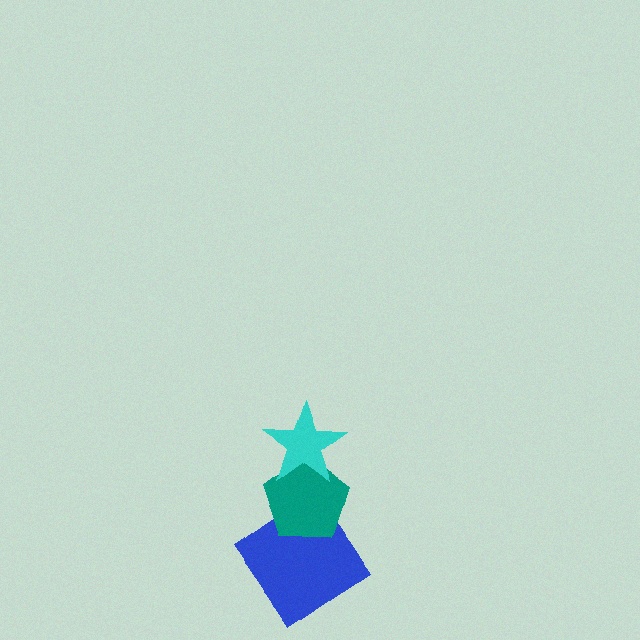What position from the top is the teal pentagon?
The teal pentagon is 2nd from the top.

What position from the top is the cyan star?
The cyan star is 1st from the top.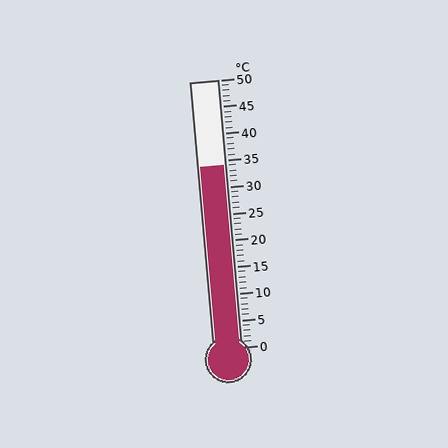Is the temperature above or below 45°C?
The temperature is below 45°C.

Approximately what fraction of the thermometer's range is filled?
The thermometer is filled to approximately 70% of its range.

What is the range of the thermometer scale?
The thermometer scale ranges from 0°C to 50°C.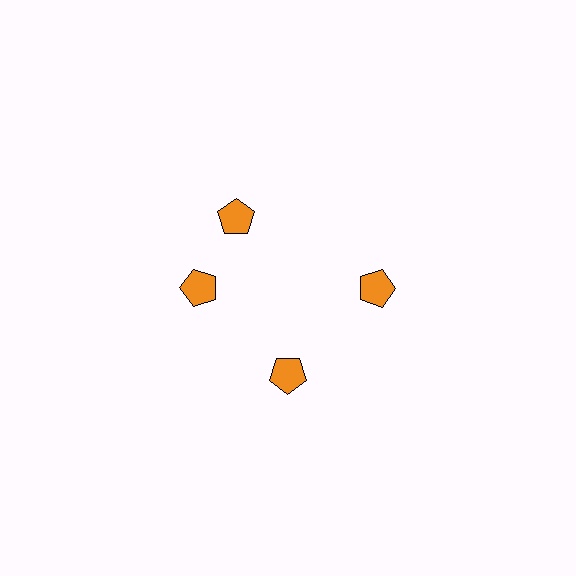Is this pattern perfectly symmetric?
No. The 4 orange pentagons are arranged in a ring, but one element near the 12 o'clock position is rotated out of alignment along the ring, breaking the 4-fold rotational symmetry.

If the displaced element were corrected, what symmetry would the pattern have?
It would have 4-fold rotational symmetry — the pattern would map onto itself every 90 degrees.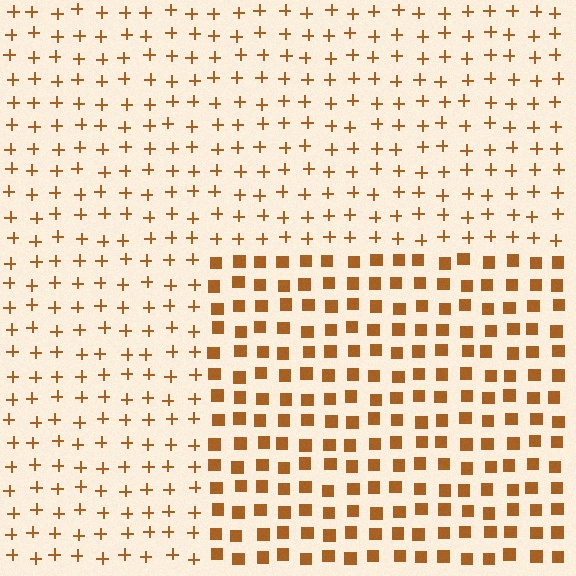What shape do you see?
I see a rectangle.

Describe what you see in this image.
The image is filled with small brown elements arranged in a uniform grid. A rectangle-shaped region contains squares, while the surrounding area contains plus signs. The boundary is defined purely by the change in element shape.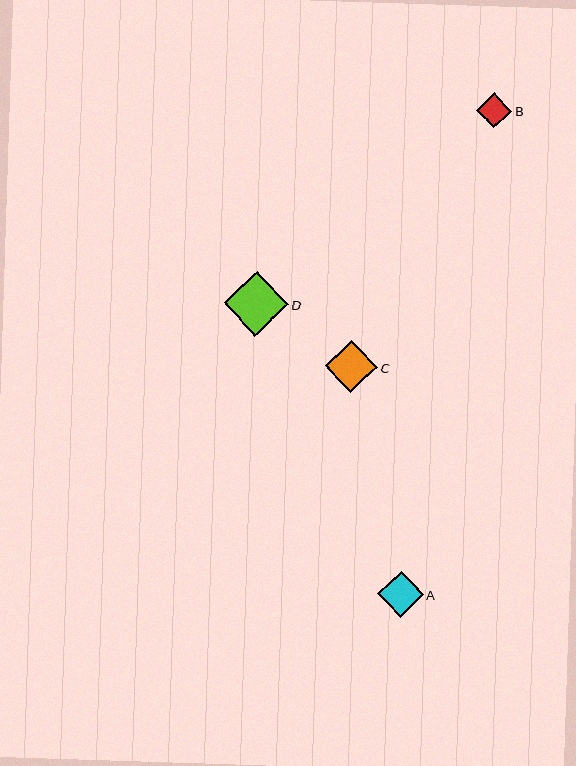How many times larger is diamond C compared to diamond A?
Diamond C is approximately 1.1 times the size of diamond A.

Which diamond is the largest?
Diamond D is the largest with a size of approximately 65 pixels.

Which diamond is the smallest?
Diamond B is the smallest with a size of approximately 35 pixels.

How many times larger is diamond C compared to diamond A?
Diamond C is approximately 1.1 times the size of diamond A.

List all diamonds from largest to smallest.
From largest to smallest: D, C, A, B.